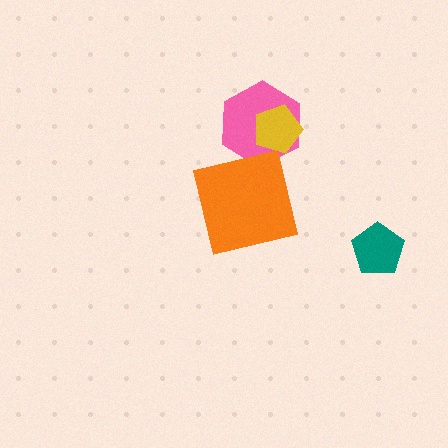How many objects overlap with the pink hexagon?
1 object overlaps with the pink hexagon.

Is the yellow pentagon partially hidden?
No, no other shape covers it.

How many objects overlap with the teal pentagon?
0 objects overlap with the teal pentagon.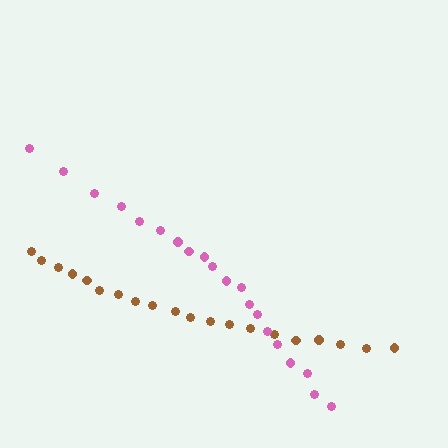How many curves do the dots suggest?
There are 2 distinct paths.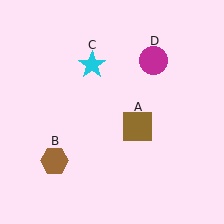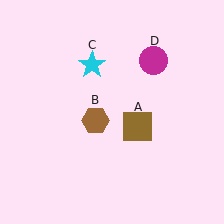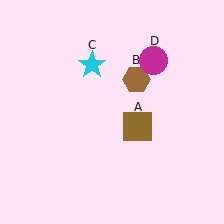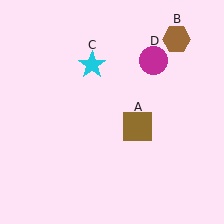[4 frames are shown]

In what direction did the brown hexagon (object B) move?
The brown hexagon (object B) moved up and to the right.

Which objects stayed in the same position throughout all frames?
Brown square (object A) and cyan star (object C) and magenta circle (object D) remained stationary.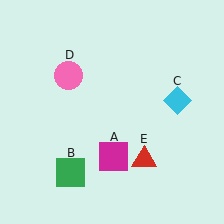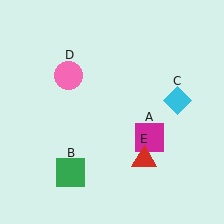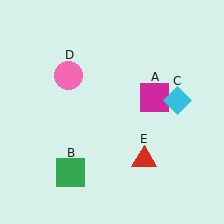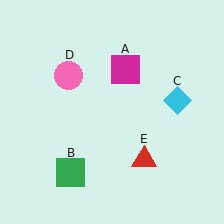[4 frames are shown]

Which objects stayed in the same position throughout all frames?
Green square (object B) and cyan diamond (object C) and pink circle (object D) and red triangle (object E) remained stationary.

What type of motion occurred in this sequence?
The magenta square (object A) rotated counterclockwise around the center of the scene.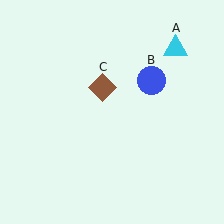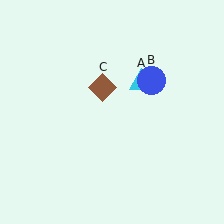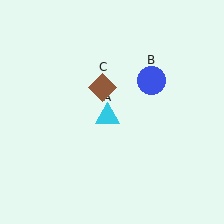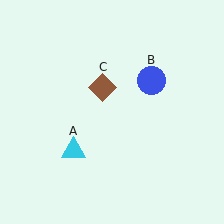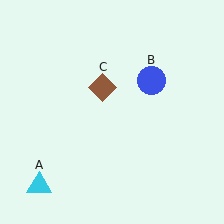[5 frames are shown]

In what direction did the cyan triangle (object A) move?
The cyan triangle (object A) moved down and to the left.